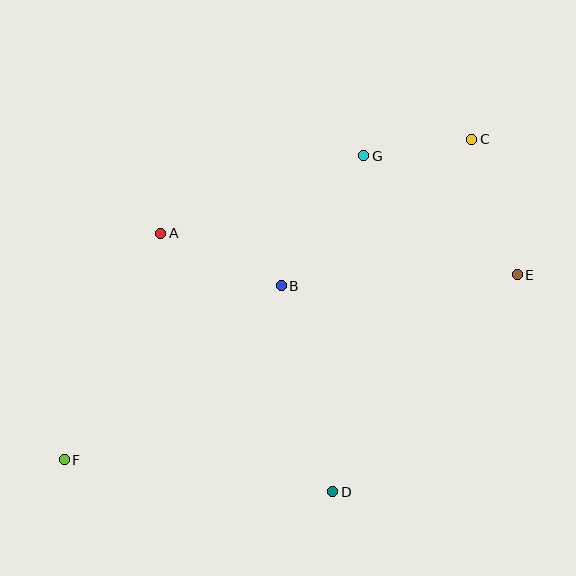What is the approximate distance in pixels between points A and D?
The distance between A and D is approximately 311 pixels.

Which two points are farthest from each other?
Points C and F are farthest from each other.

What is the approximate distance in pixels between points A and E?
The distance between A and E is approximately 359 pixels.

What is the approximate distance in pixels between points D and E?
The distance between D and E is approximately 285 pixels.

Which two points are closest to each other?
Points C and G are closest to each other.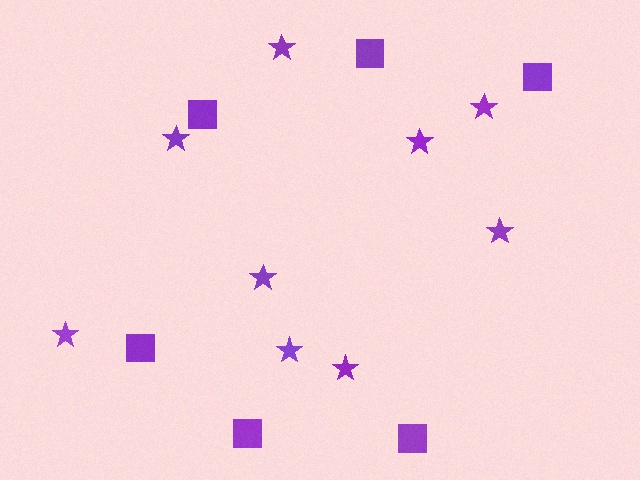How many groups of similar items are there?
There are 2 groups: one group of stars (9) and one group of squares (6).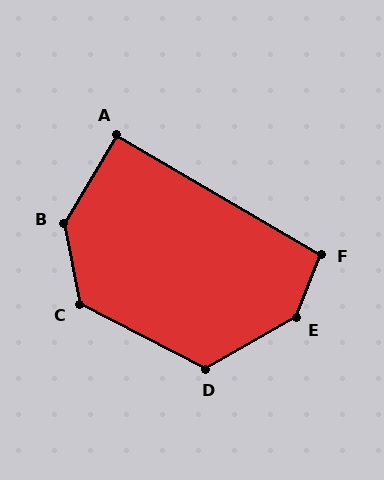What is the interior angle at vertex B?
Approximately 138 degrees (obtuse).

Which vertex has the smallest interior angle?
A, at approximately 90 degrees.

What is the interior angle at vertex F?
Approximately 99 degrees (obtuse).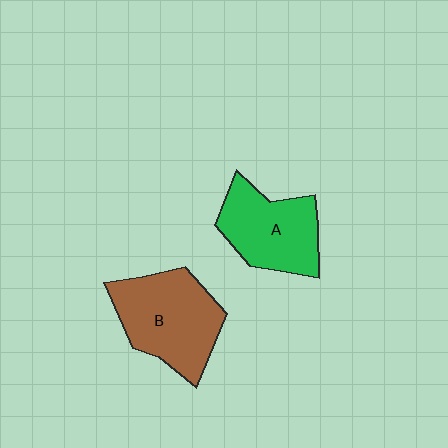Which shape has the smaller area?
Shape A (green).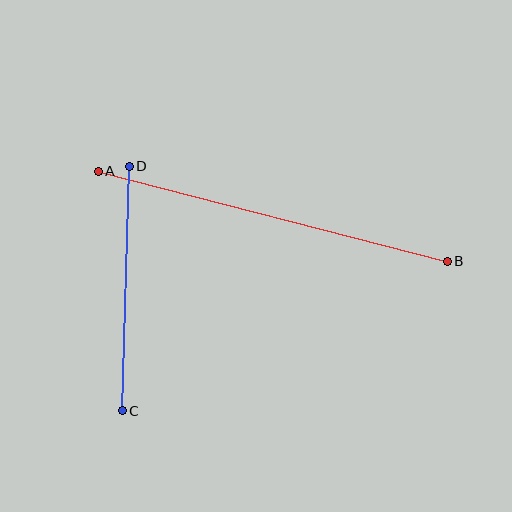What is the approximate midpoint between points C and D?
The midpoint is at approximately (126, 288) pixels.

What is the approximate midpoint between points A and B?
The midpoint is at approximately (273, 216) pixels.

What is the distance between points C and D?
The distance is approximately 245 pixels.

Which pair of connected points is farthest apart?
Points A and B are farthest apart.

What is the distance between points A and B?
The distance is approximately 360 pixels.